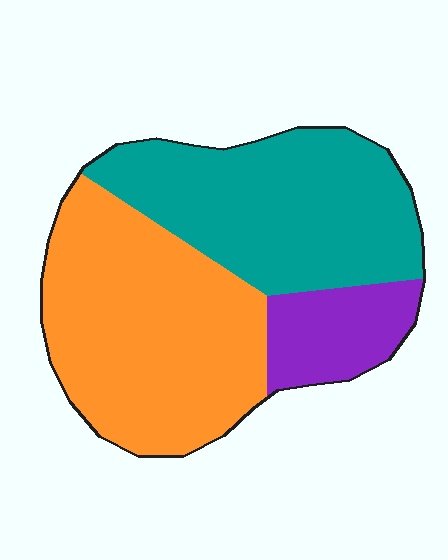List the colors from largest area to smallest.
From largest to smallest: orange, teal, purple.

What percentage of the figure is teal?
Teal takes up about two fifths (2/5) of the figure.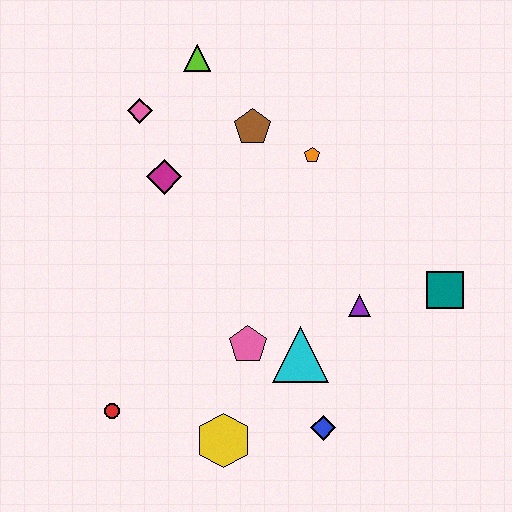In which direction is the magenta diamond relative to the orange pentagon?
The magenta diamond is to the left of the orange pentagon.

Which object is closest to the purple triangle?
The cyan triangle is closest to the purple triangle.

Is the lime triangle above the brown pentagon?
Yes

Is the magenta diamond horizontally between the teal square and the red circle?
Yes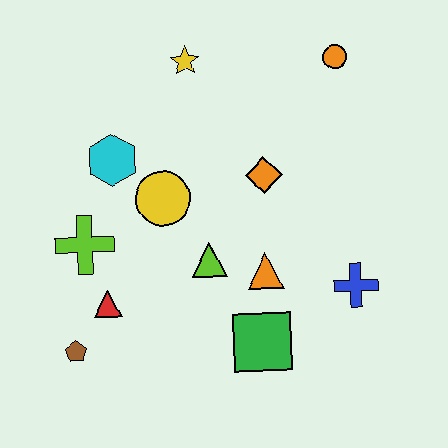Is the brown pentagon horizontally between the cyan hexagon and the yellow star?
No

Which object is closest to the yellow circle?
The cyan hexagon is closest to the yellow circle.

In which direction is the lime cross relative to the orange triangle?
The lime cross is to the left of the orange triangle.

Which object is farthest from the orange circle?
The brown pentagon is farthest from the orange circle.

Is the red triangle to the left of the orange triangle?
Yes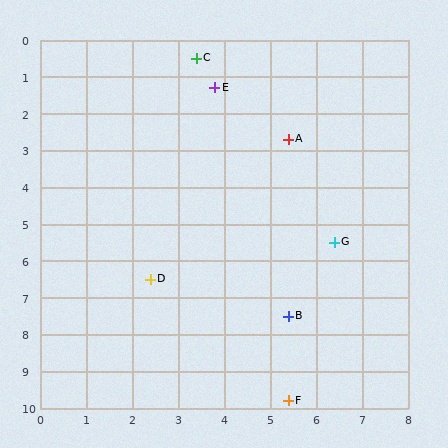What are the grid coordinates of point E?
Point E is at approximately (3.8, 1.3).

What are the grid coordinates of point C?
Point C is at approximately (3.4, 0.5).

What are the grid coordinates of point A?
Point A is at approximately (5.4, 2.7).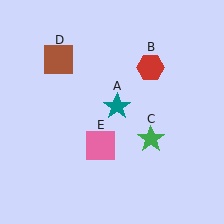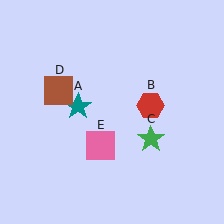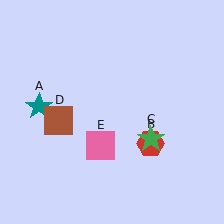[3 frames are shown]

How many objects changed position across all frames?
3 objects changed position: teal star (object A), red hexagon (object B), brown square (object D).